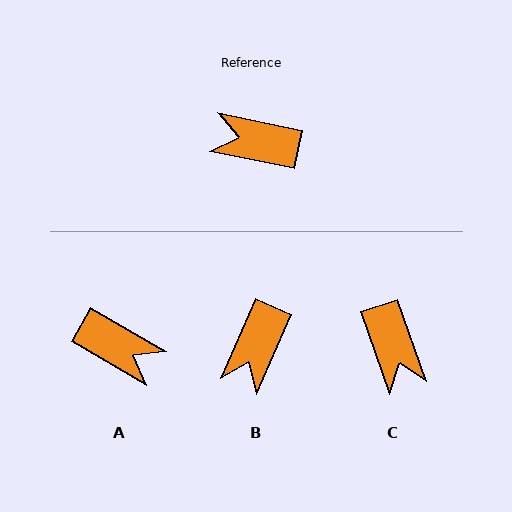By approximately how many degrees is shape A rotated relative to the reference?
Approximately 161 degrees counter-clockwise.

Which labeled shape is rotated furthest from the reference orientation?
A, about 161 degrees away.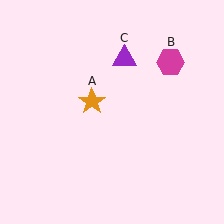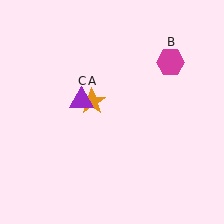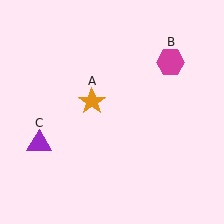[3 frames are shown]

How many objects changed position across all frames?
1 object changed position: purple triangle (object C).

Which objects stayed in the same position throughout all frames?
Orange star (object A) and magenta hexagon (object B) remained stationary.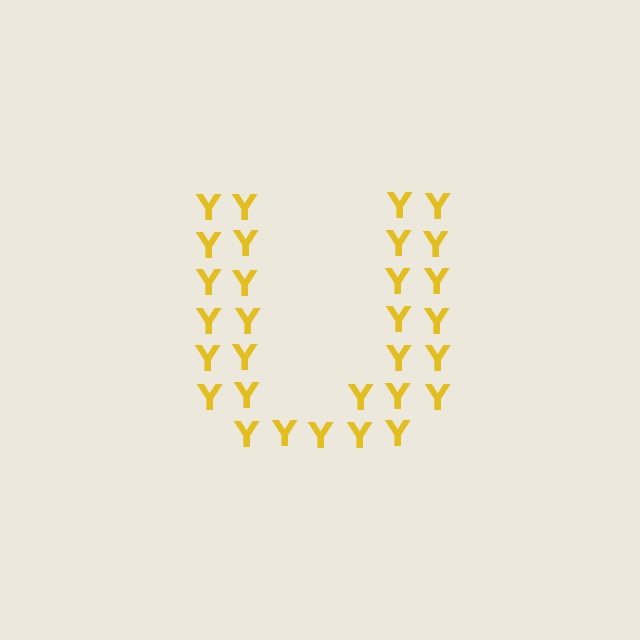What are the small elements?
The small elements are letter Y's.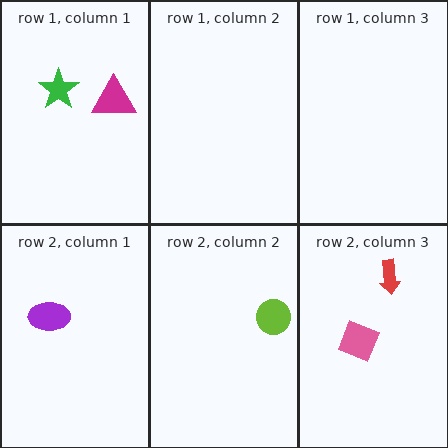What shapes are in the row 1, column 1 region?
The magenta triangle, the green star.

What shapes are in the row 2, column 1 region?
The purple ellipse.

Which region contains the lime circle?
The row 2, column 2 region.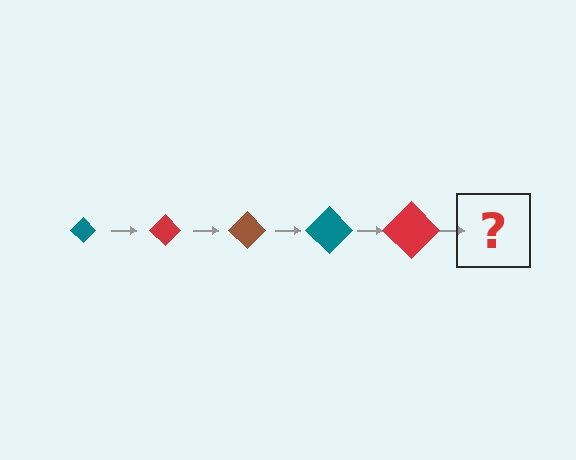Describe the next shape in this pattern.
It should be a brown diamond, larger than the previous one.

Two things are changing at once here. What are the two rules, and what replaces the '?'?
The two rules are that the diamond grows larger each step and the color cycles through teal, red, and brown. The '?' should be a brown diamond, larger than the previous one.